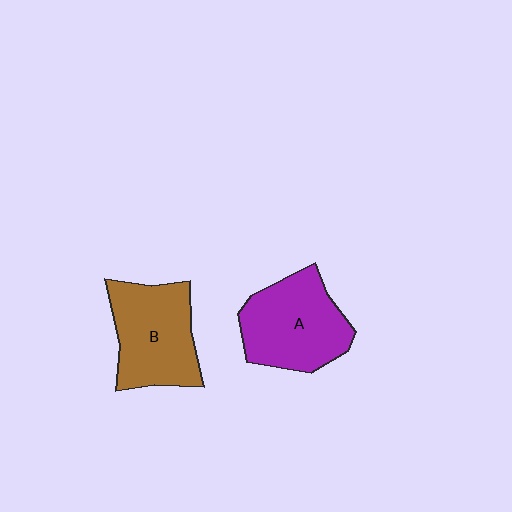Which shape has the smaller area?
Shape B (brown).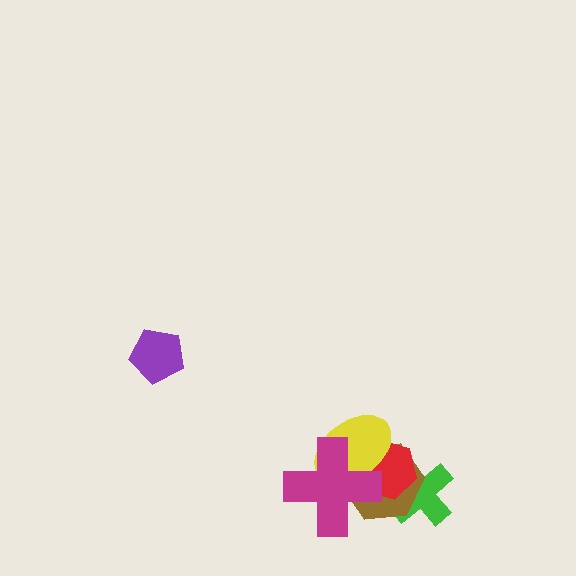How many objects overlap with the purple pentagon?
0 objects overlap with the purple pentagon.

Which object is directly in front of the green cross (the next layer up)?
The brown hexagon is directly in front of the green cross.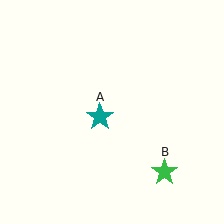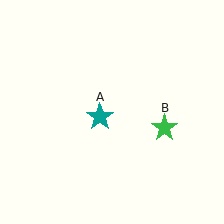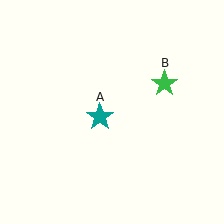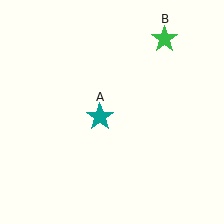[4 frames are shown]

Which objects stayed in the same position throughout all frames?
Teal star (object A) remained stationary.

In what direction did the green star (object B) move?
The green star (object B) moved up.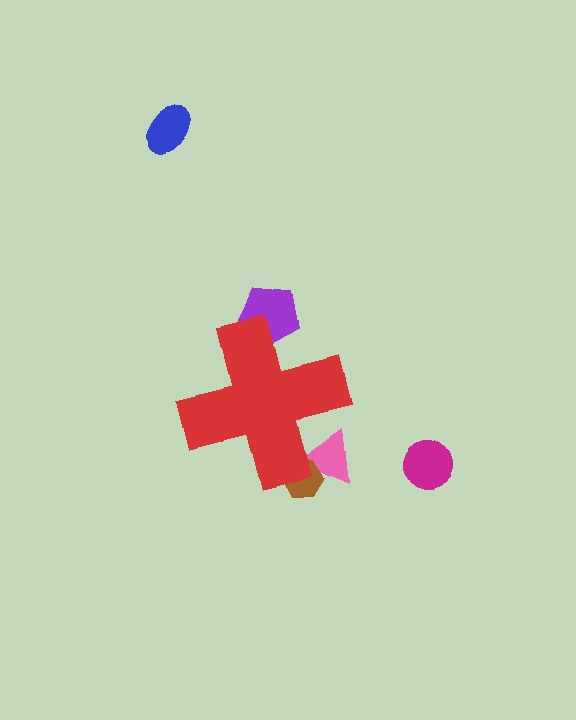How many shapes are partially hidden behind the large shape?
3 shapes are partially hidden.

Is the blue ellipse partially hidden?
No, the blue ellipse is fully visible.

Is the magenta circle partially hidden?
No, the magenta circle is fully visible.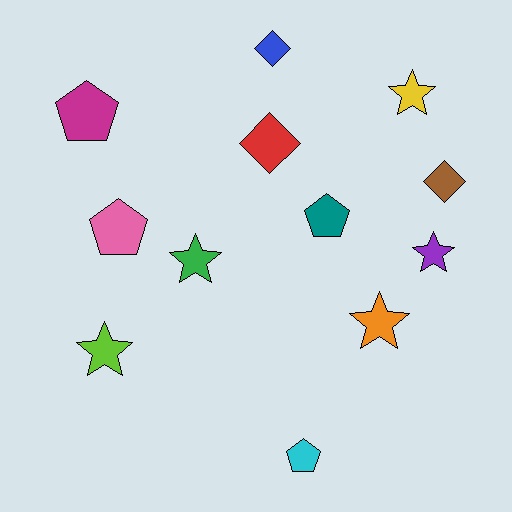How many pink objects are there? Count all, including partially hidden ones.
There is 1 pink object.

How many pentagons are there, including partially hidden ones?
There are 4 pentagons.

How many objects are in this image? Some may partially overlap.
There are 12 objects.